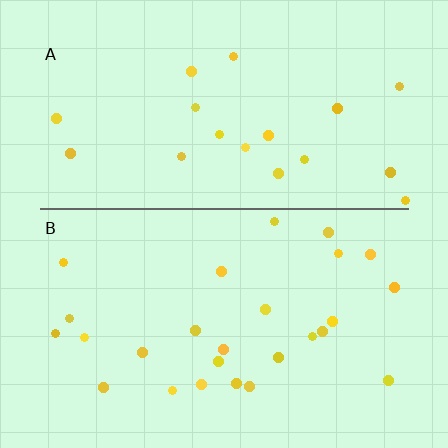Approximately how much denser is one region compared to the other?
Approximately 1.4× — region B over region A.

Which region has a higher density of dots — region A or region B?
B (the bottom).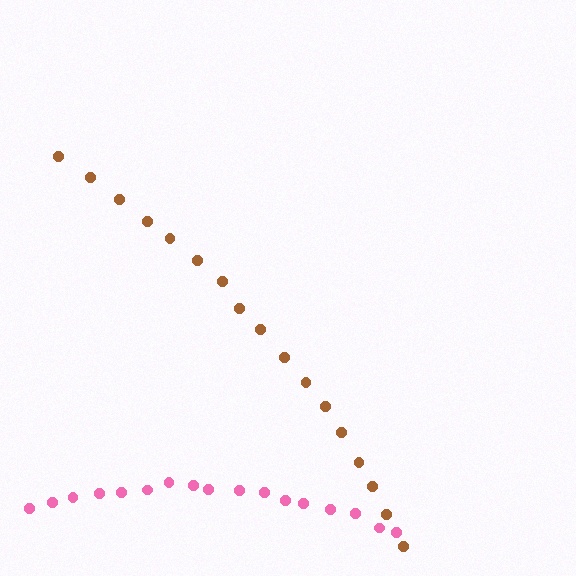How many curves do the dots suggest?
There are 2 distinct paths.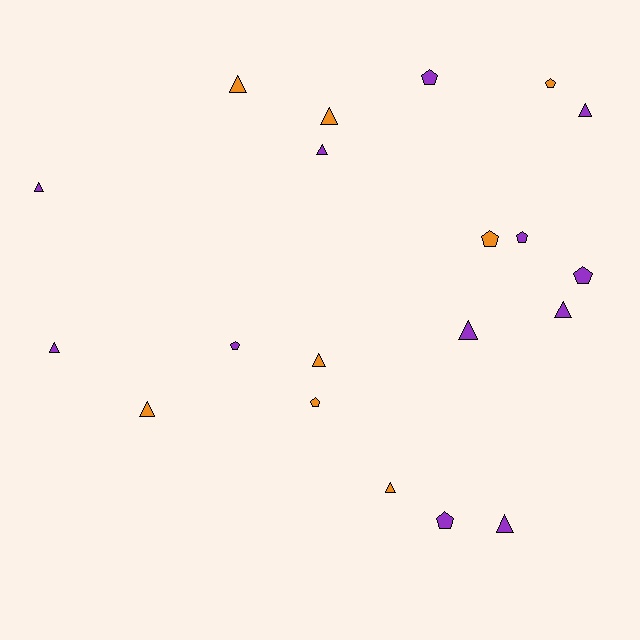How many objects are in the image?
There are 20 objects.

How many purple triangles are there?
There are 7 purple triangles.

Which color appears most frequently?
Purple, with 12 objects.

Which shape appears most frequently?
Triangle, with 12 objects.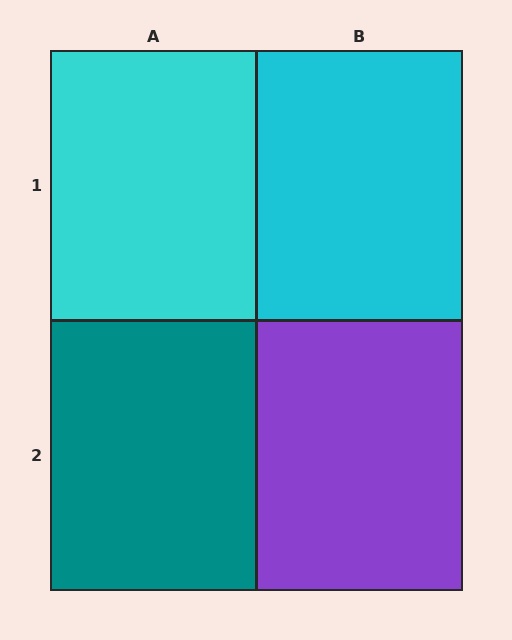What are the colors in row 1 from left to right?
Cyan, cyan.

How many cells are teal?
1 cell is teal.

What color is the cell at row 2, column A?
Teal.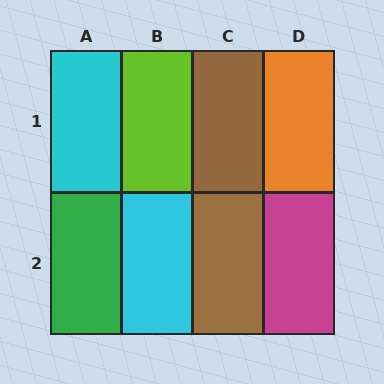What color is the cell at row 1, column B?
Lime.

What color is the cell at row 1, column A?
Cyan.